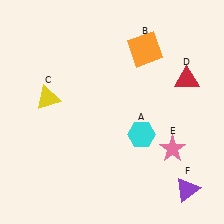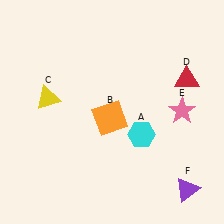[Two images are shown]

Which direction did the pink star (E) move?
The pink star (E) moved up.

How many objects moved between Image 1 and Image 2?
2 objects moved between the two images.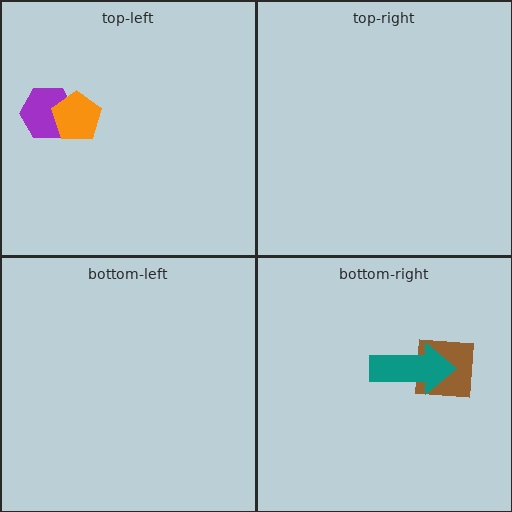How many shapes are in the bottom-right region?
2.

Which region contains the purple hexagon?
The top-left region.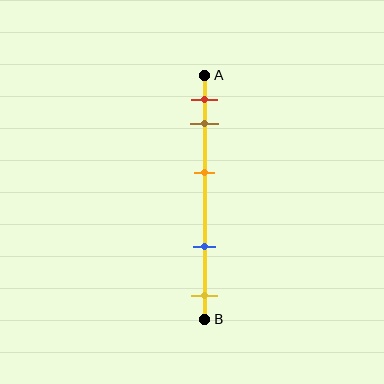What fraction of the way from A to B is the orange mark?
The orange mark is approximately 40% (0.4) of the way from A to B.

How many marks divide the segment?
There are 5 marks dividing the segment.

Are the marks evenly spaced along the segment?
No, the marks are not evenly spaced.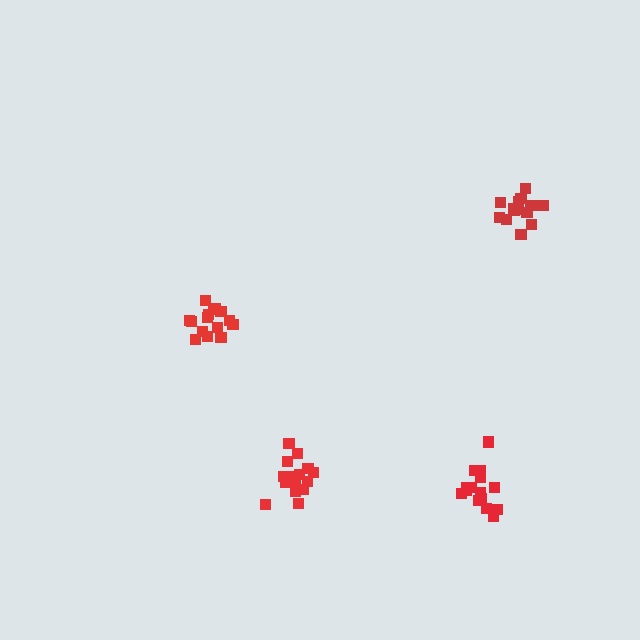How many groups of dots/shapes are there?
There are 4 groups.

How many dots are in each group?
Group 1: 18 dots, Group 2: 16 dots, Group 3: 16 dots, Group 4: 15 dots (65 total).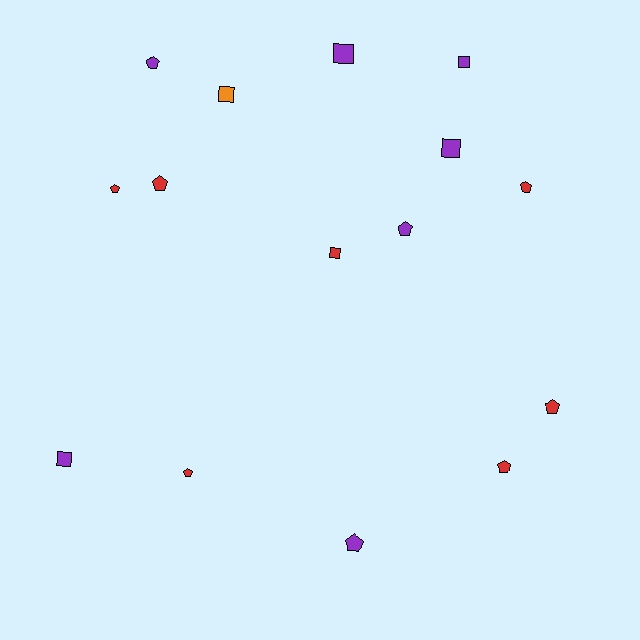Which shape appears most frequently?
Pentagon, with 9 objects.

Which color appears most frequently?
Purple, with 7 objects.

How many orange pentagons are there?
There are no orange pentagons.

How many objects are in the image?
There are 15 objects.